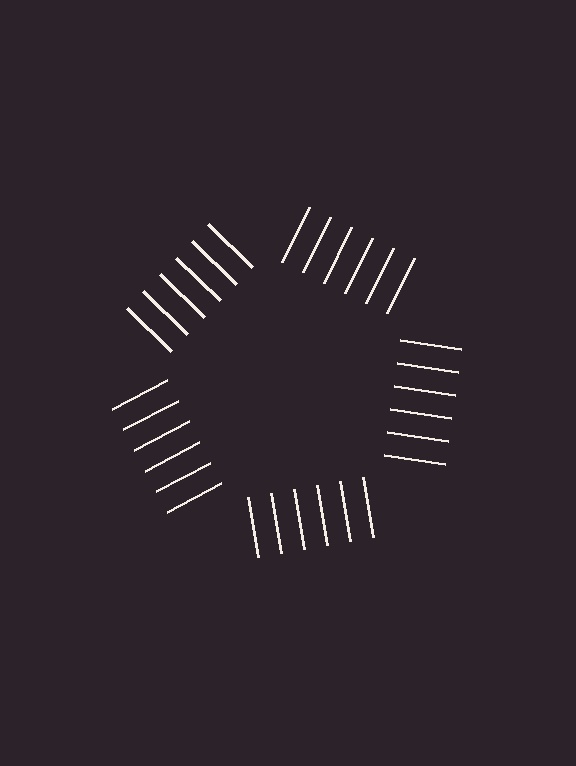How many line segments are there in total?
30 — 6 along each of the 5 edges.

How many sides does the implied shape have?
5 sides — the line-ends trace a pentagon.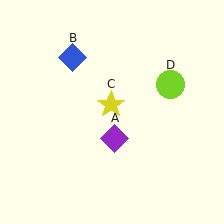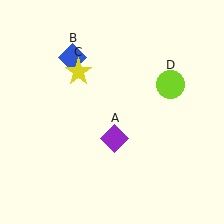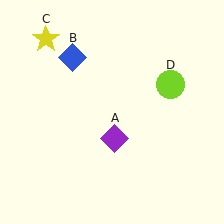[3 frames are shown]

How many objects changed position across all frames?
1 object changed position: yellow star (object C).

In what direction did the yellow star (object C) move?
The yellow star (object C) moved up and to the left.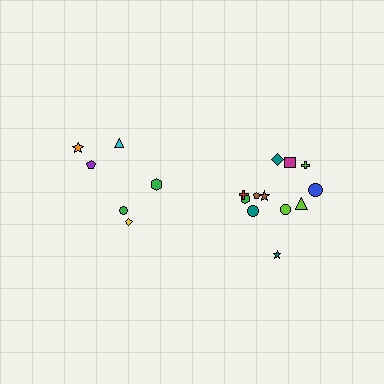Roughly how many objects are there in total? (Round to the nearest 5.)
Roughly 20 objects in total.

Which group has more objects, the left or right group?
The right group.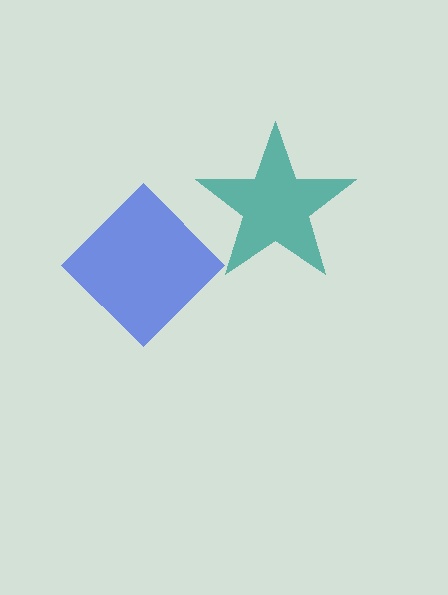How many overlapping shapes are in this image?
There are 2 overlapping shapes in the image.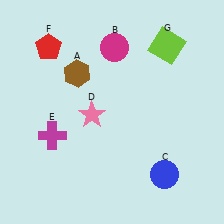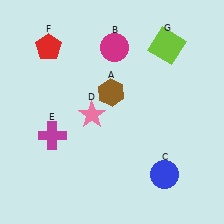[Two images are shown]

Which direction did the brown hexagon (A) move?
The brown hexagon (A) moved right.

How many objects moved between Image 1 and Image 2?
1 object moved between the two images.